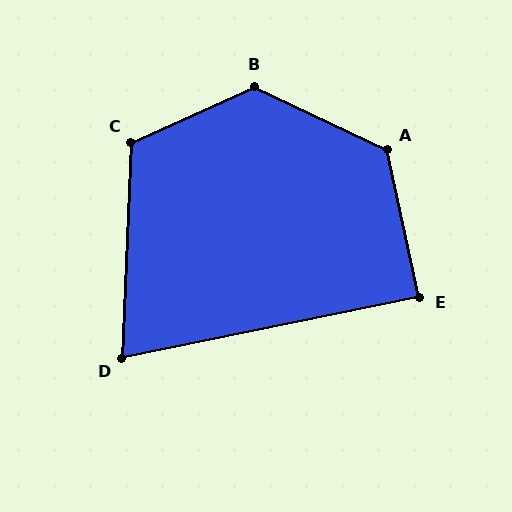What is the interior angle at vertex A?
Approximately 128 degrees (obtuse).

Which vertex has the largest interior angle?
B, at approximately 131 degrees.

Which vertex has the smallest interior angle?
D, at approximately 76 degrees.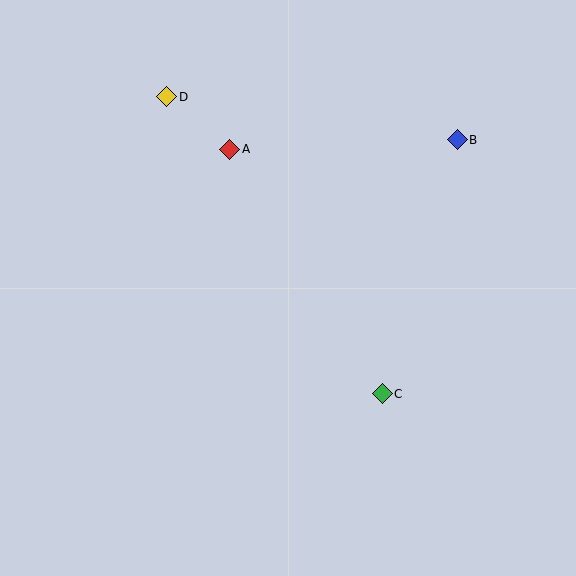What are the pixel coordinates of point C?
Point C is at (382, 394).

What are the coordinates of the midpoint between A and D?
The midpoint between A and D is at (198, 123).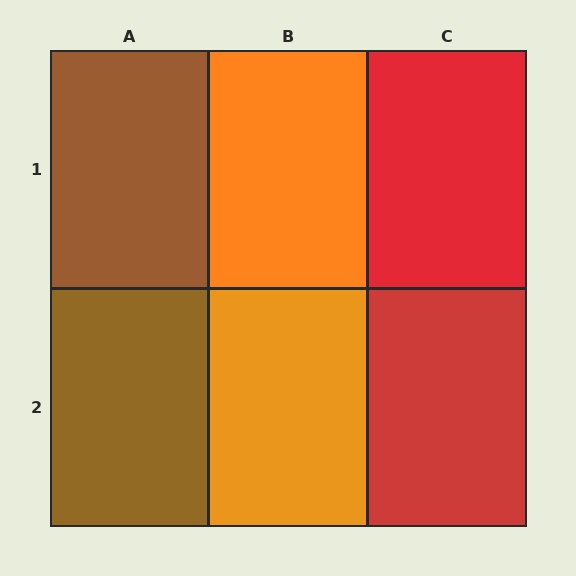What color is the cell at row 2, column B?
Orange.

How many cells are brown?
2 cells are brown.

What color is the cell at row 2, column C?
Red.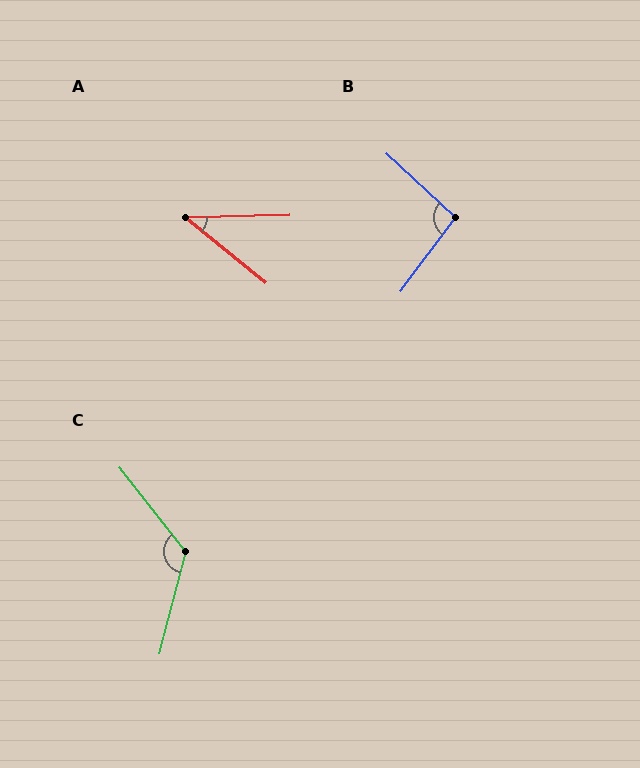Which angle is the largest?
C, at approximately 127 degrees.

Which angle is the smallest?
A, at approximately 41 degrees.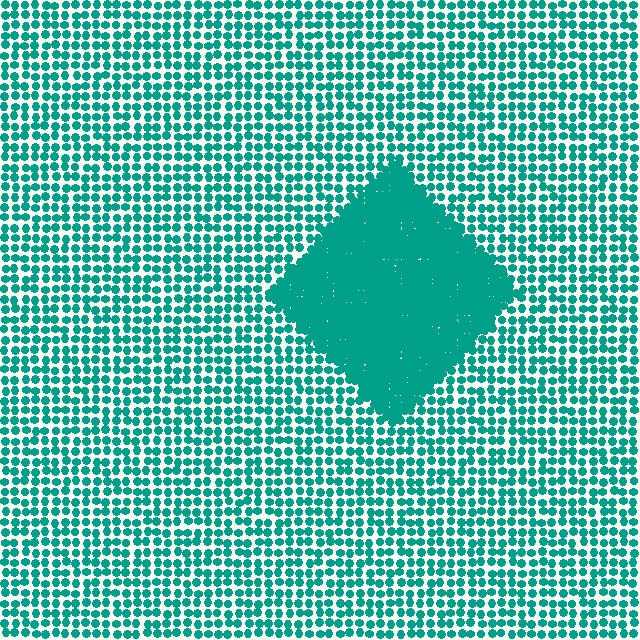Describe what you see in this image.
The image contains small teal elements arranged at two different densities. A diamond-shaped region is visible where the elements are more densely packed than the surrounding area.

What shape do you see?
I see a diamond.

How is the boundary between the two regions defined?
The boundary is defined by a change in element density (approximately 2.7x ratio). All elements are the same color, size, and shape.